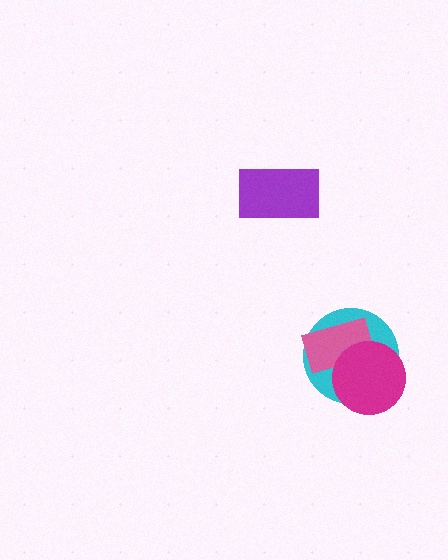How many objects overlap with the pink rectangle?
2 objects overlap with the pink rectangle.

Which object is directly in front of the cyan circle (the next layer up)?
The pink rectangle is directly in front of the cyan circle.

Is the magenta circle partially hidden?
No, no other shape covers it.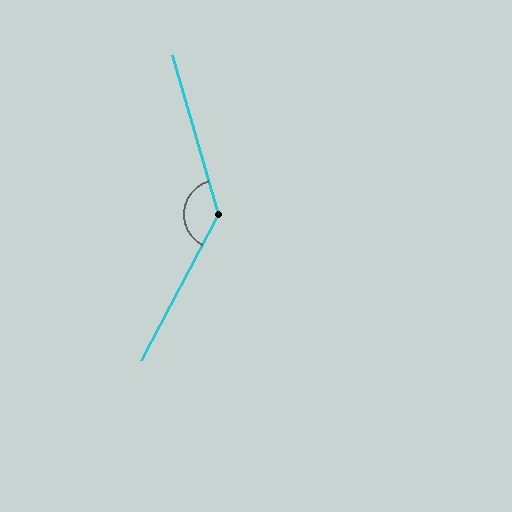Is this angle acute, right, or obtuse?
It is obtuse.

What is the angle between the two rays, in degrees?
Approximately 136 degrees.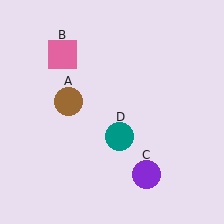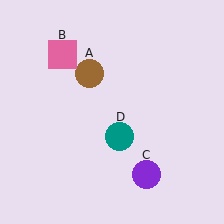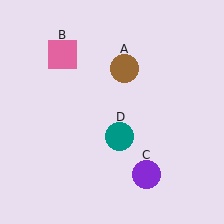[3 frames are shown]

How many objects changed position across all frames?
1 object changed position: brown circle (object A).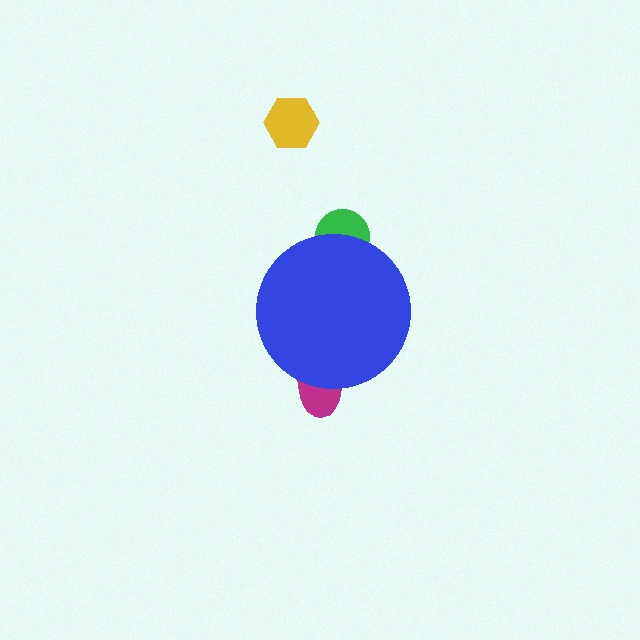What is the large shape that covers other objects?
A blue circle.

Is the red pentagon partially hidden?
Yes, the red pentagon is partially hidden behind the blue circle.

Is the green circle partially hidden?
Yes, the green circle is partially hidden behind the blue circle.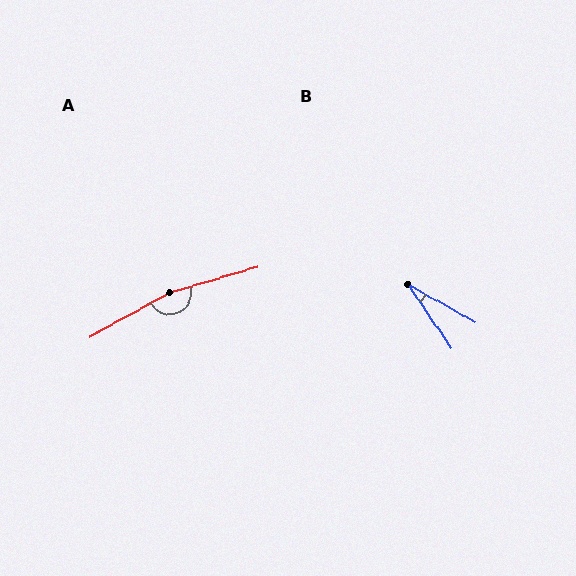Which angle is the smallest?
B, at approximately 26 degrees.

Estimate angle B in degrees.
Approximately 26 degrees.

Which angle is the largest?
A, at approximately 167 degrees.